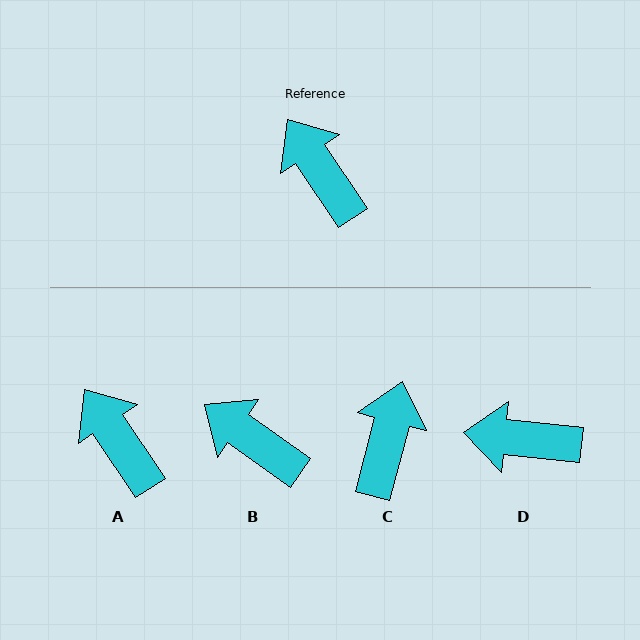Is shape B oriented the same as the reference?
No, it is off by about 21 degrees.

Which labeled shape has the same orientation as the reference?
A.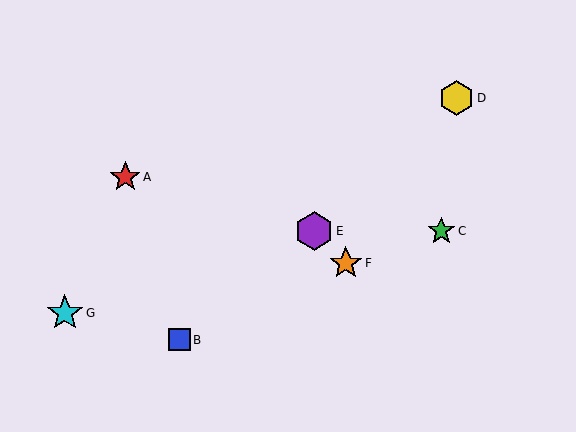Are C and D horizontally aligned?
No, C is at y≈231 and D is at y≈98.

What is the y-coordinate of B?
Object B is at y≈340.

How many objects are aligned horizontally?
2 objects (C, E) are aligned horizontally.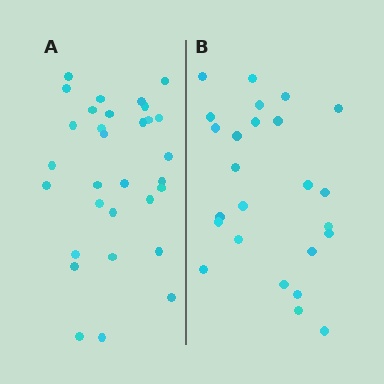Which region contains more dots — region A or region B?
Region A (the left region) has more dots.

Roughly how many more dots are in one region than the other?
Region A has about 6 more dots than region B.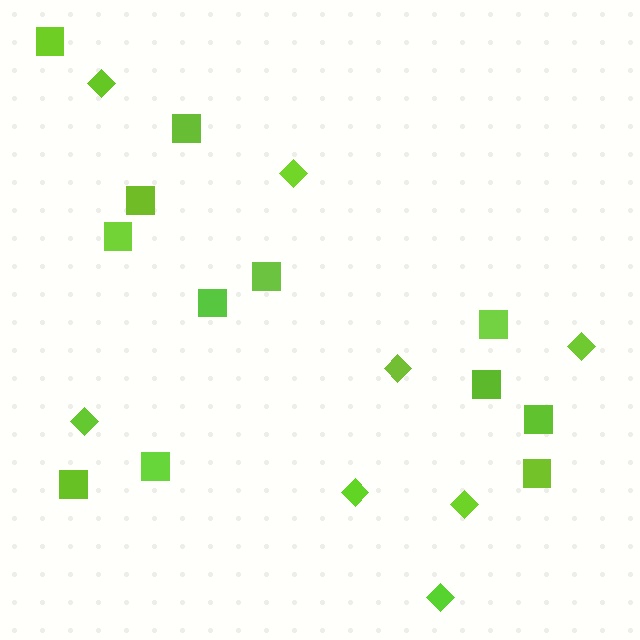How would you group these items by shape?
There are 2 groups: one group of squares (12) and one group of diamonds (8).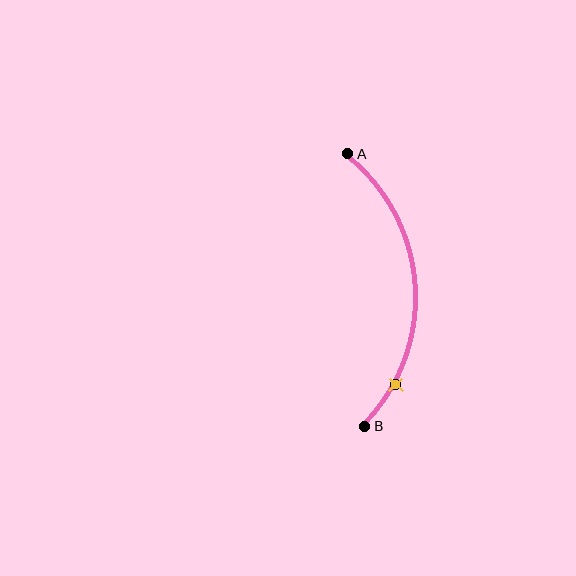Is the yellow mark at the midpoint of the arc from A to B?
No. The yellow mark lies on the arc but is closer to endpoint B. The arc midpoint would be at the point on the curve equidistant along the arc from both A and B.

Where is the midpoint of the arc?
The arc midpoint is the point on the curve farthest from the straight line joining A and B. It sits to the right of that line.